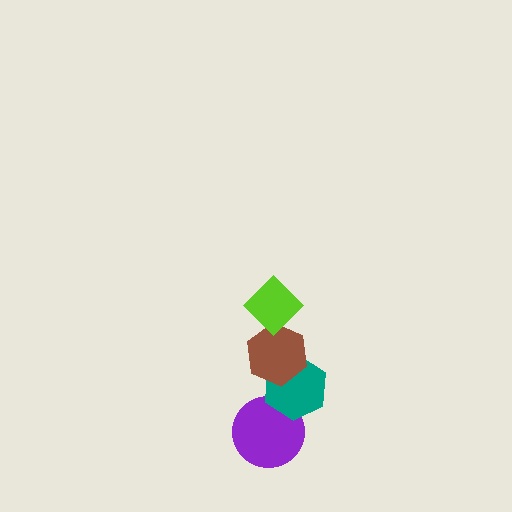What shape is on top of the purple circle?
The teal hexagon is on top of the purple circle.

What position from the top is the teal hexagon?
The teal hexagon is 3rd from the top.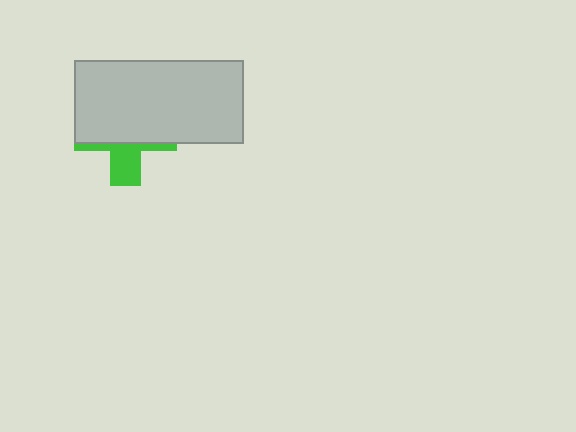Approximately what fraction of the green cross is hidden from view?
Roughly 66% of the green cross is hidden behind the light gray rectangle.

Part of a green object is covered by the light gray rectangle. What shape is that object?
It is a cross.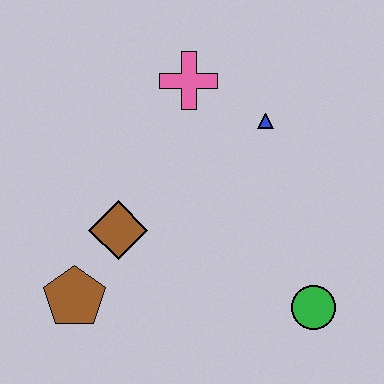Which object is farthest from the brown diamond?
The green circle is farthest from the brown diamond.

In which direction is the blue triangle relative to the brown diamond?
The blue triangle is to the right of the brown diamond.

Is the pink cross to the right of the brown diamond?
Yes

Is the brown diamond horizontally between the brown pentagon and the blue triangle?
Yes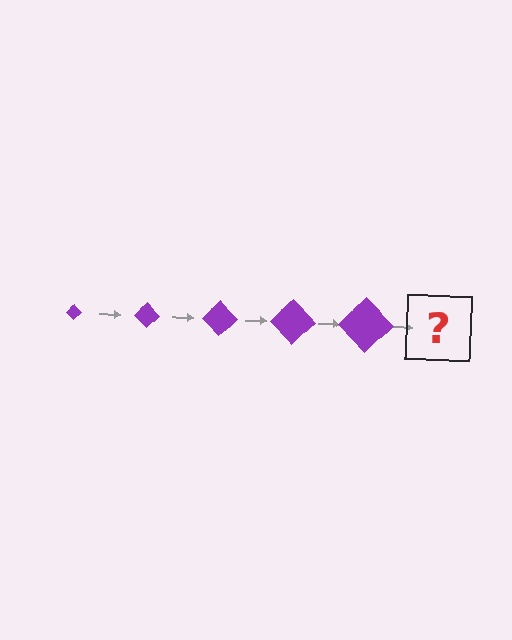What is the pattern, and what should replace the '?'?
The pattern is that the diamond gets progressively larger each step. The '?' should be a purple diamond, larger than the previous one.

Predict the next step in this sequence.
The next step is a purple diamond, larger than the previous one.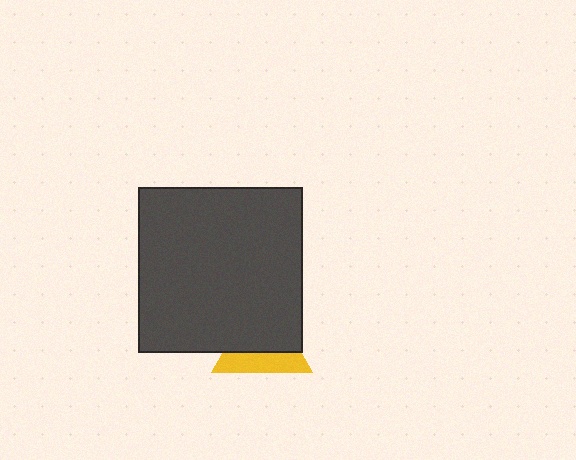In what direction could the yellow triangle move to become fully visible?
The yellow triangle could move down. That would shift it out from behind the dark gray square entirely.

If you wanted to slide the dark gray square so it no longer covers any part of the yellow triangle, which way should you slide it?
Slide it up — that is the most direct way to separate the two shapes.